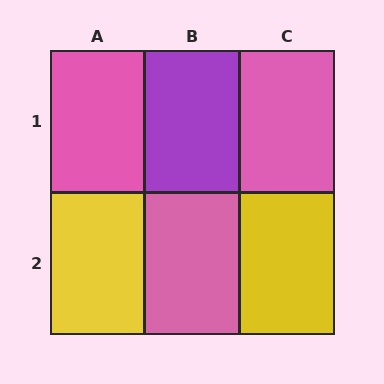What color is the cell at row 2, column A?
Yellow.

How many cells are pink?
3 cells are pink.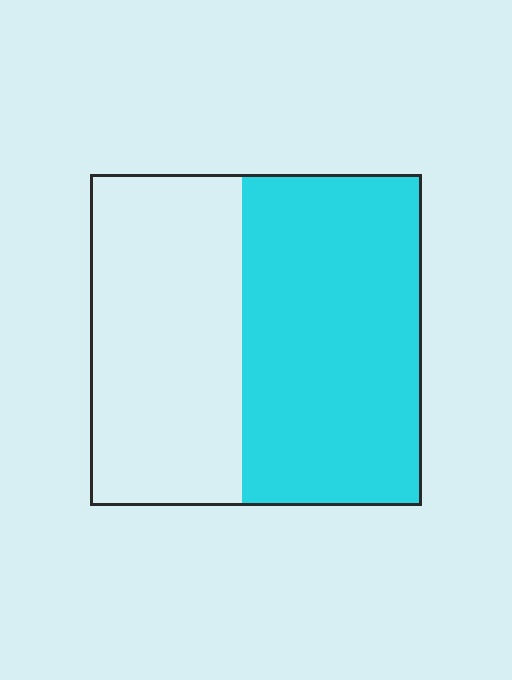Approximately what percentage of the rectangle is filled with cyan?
Approximately 55%.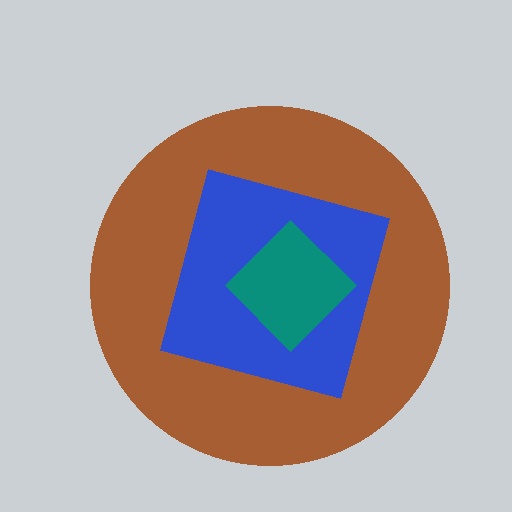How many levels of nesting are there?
3.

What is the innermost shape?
The teal diamond.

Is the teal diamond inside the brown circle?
Yes.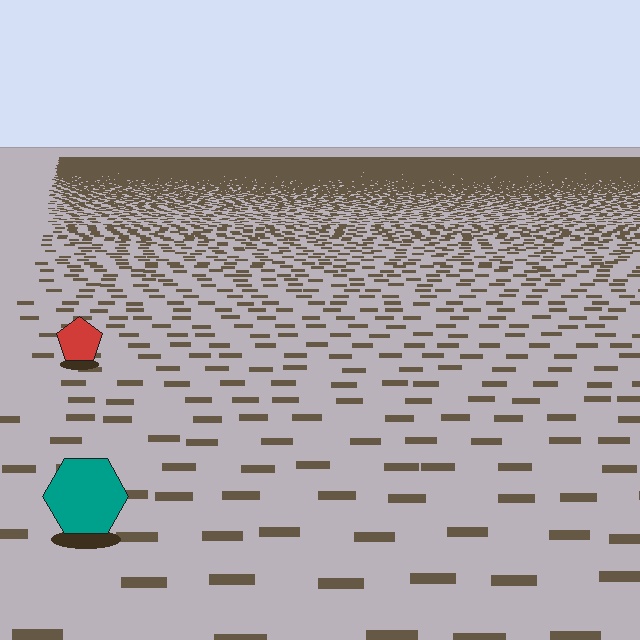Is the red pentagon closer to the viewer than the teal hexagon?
No. The teal hexagon is closer — you can tell from the texture gradient: the ground texture is coarser near it.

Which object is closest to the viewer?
The teal hexagon is closest. The texture marks near it are larger and more spread out.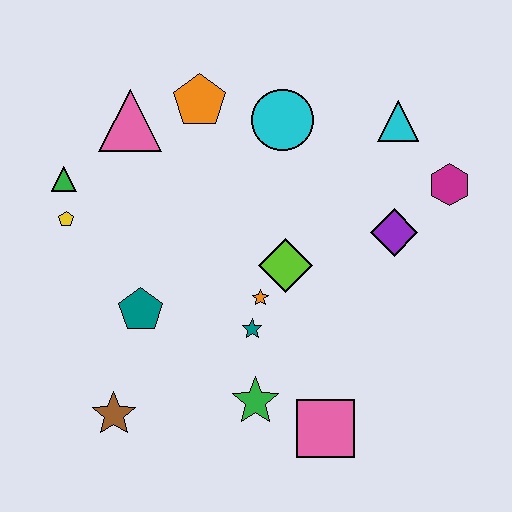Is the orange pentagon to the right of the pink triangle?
Yes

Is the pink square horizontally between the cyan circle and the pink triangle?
No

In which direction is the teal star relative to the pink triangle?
The teal star is below the pink triangle.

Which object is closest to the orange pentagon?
The pink triangle is closest to the orange pentagon.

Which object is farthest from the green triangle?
The magenta hexagon is farthest from the green triangle.